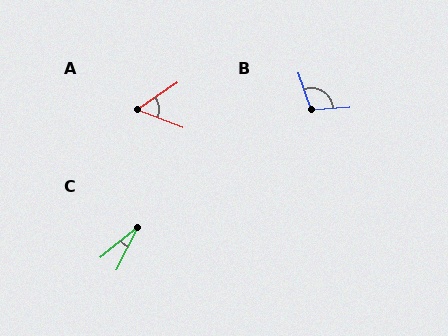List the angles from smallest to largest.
C (25°), A (56°), B (105°).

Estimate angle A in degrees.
Approximately 56 degrees.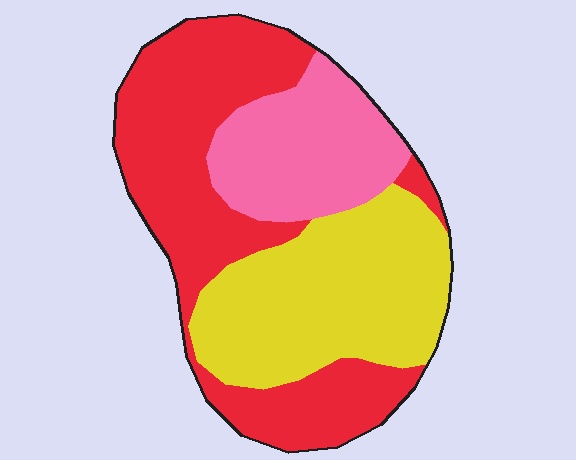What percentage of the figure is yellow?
Yellow covers about 35% of the figure.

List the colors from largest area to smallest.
From largest to smallest: red, yellow, pink.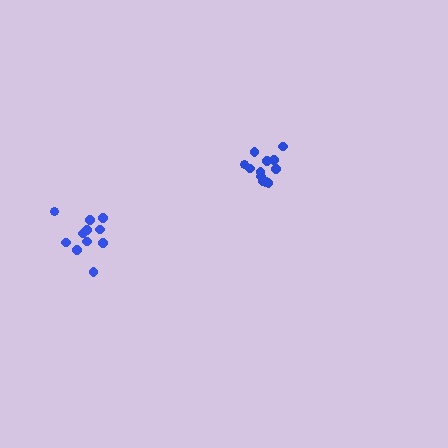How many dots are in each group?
Group 1: 12 dots, Group 2: 11 dots (23 total).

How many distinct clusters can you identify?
There are 2 distinct clusters.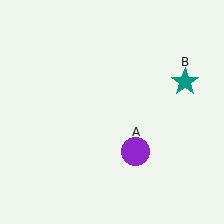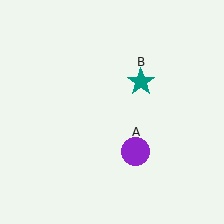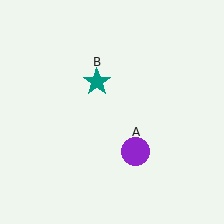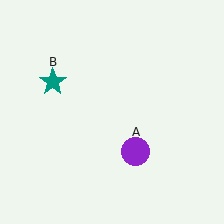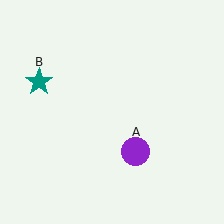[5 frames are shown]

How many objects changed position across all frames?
1 object changed position: teal star (object B).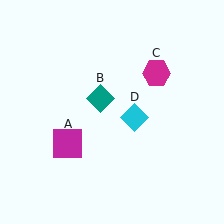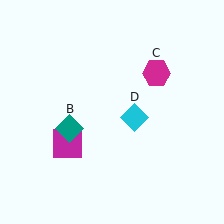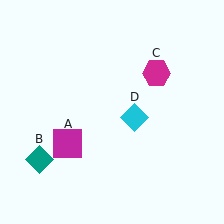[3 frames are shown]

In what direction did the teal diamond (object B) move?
The teal diamond (object B) moved down and to the left.